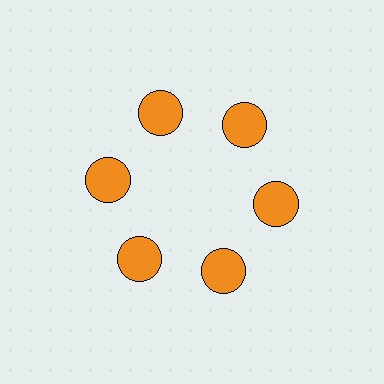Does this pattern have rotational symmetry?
Yes, this pattern has 6-fold rotational symmetry. It looks the same after rotating 60 degrees around the center.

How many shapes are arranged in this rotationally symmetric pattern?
There are 6 shapes, arranged in 6 groups of 1.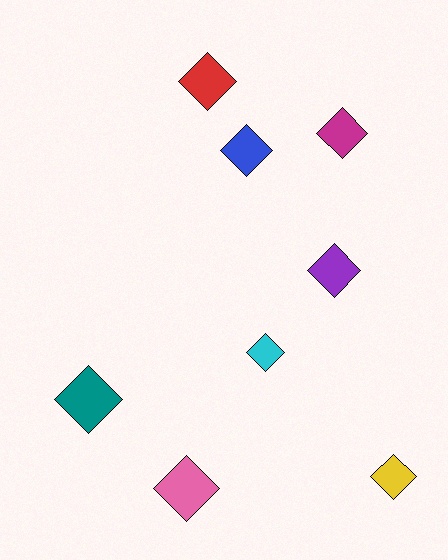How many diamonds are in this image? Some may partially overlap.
There are 8 diamonds.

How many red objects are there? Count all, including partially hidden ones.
There is 1 red object.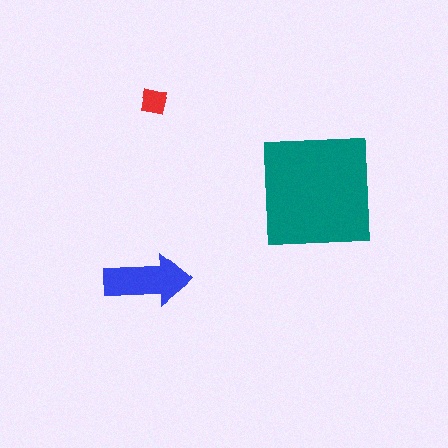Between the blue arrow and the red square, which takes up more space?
The blue arrow.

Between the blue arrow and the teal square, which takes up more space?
The teal square.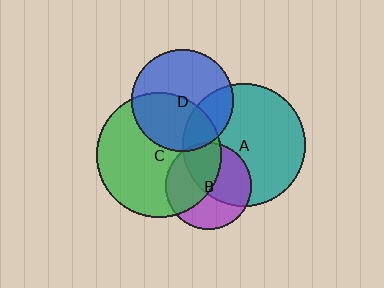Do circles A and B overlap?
Yes.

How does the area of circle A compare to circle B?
Approximately 2.0 times.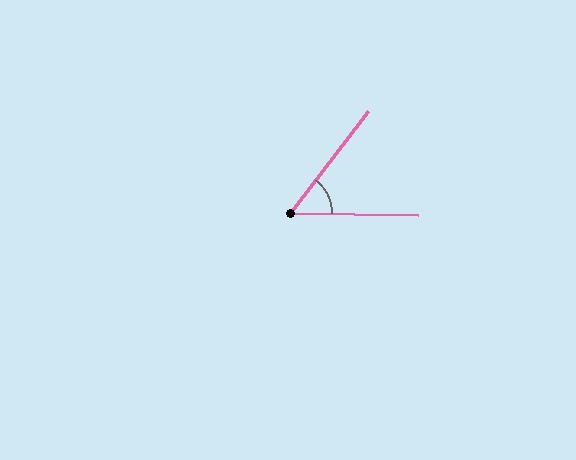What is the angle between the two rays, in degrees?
Approximately 54 degrees.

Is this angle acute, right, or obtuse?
It is acute.